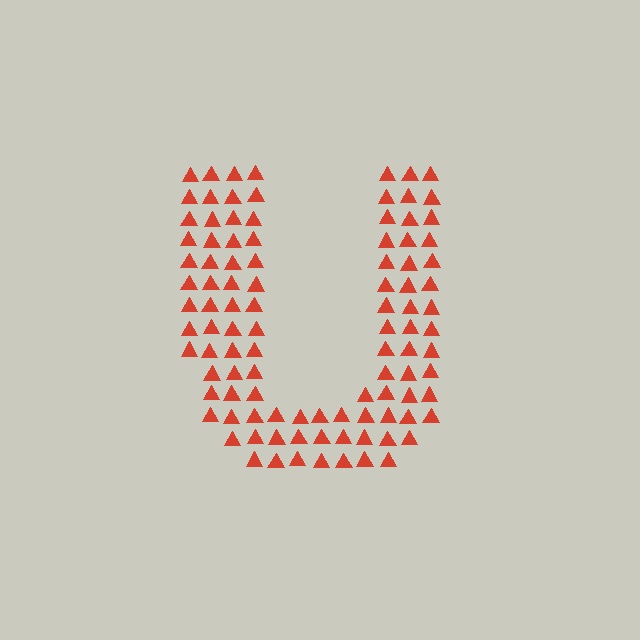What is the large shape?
The large shape is the letter U.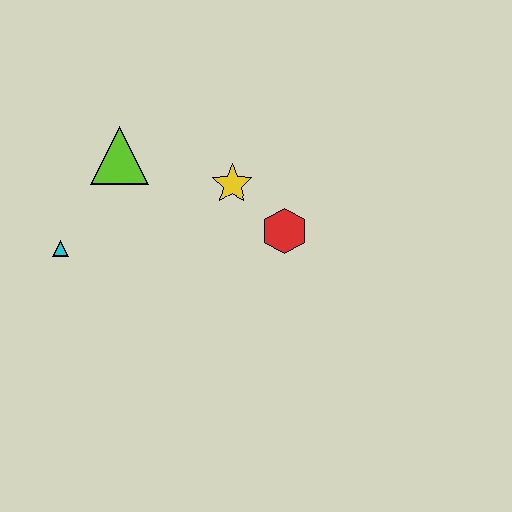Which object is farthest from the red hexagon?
The cyan triangle is farthest from the red hexagon.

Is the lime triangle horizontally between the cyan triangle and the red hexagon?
Yes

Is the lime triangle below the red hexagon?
No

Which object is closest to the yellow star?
The red hexagon is closest to the yellow star.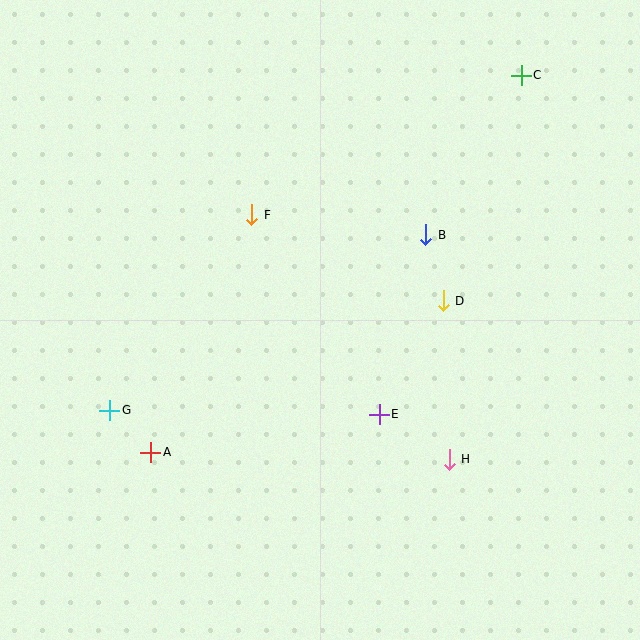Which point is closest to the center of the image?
Point E at (379, 414) is closest to the center.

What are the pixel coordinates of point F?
Point F is at (252, 215).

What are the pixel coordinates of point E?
Point E is at (379, 414).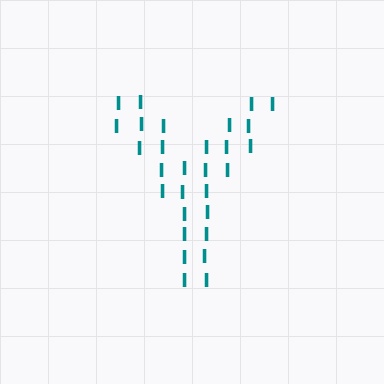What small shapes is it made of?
It is made of small letter I's.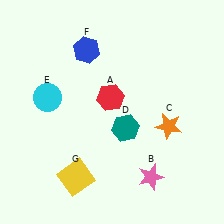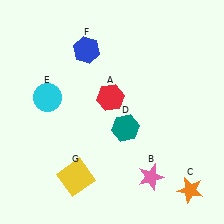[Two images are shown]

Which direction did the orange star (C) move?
The orange star (C) moved down.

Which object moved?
The orange star (C) moved down.